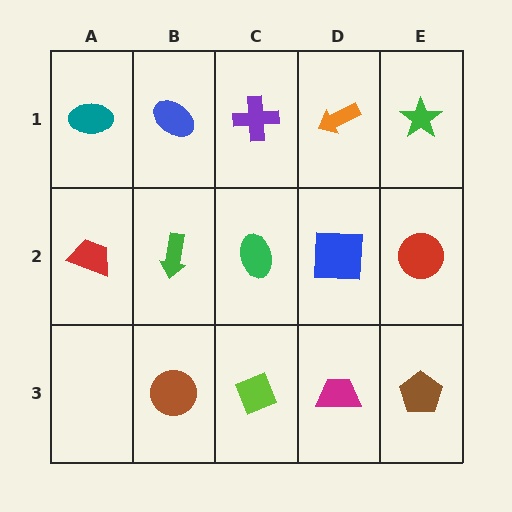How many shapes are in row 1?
5 shapes.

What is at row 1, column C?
A purple cross.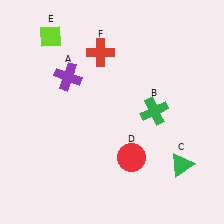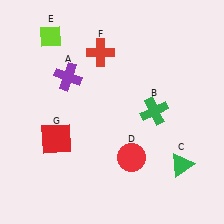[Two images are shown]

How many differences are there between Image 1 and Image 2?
There is 1 difference between the two images.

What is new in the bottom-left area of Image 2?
A red square (G) was added in the bottom-left area of Image 2.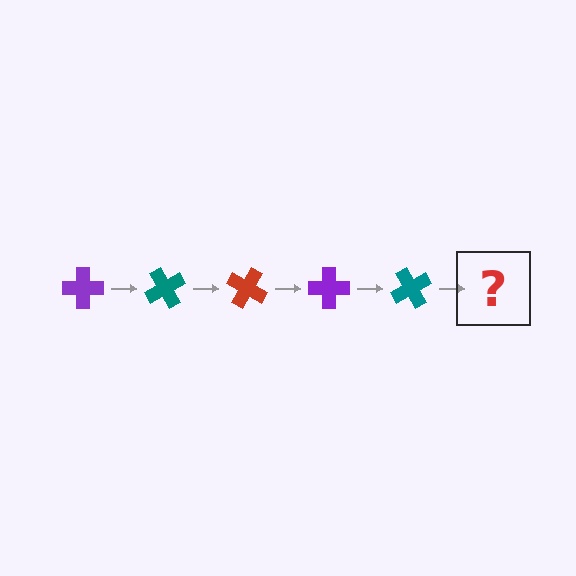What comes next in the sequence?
The next element should be a red cross, rotated 300 degrees from the start.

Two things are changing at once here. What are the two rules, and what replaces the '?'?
The two rules are that it rotates 60 degrees each step and the color cycles through purple, teal, and red. The '?' should be a red cross, rotated 300 degrees from the start.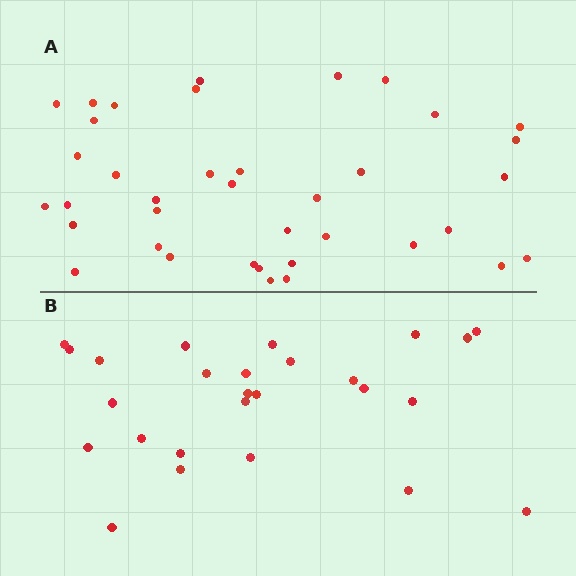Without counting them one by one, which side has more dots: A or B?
Region A (the top region) has more dots.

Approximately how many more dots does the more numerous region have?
Region A has roughly 12 or so more dots than region B.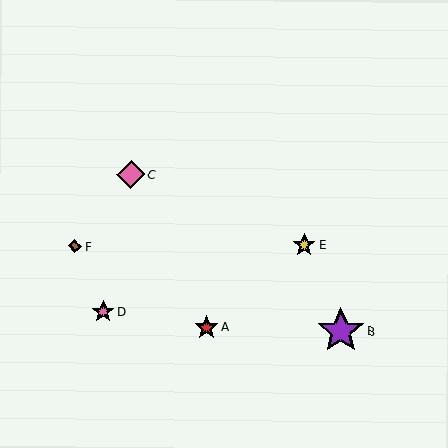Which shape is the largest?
The purple star (labeled B) is the largest.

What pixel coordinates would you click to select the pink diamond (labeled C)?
Click at (131, 175) to select the pink diamond C.